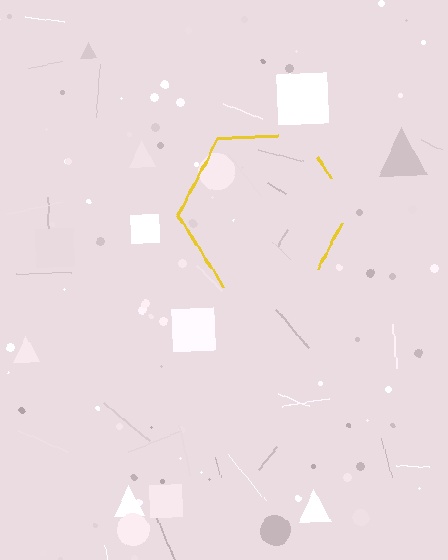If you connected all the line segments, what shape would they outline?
They would outline a hexagon.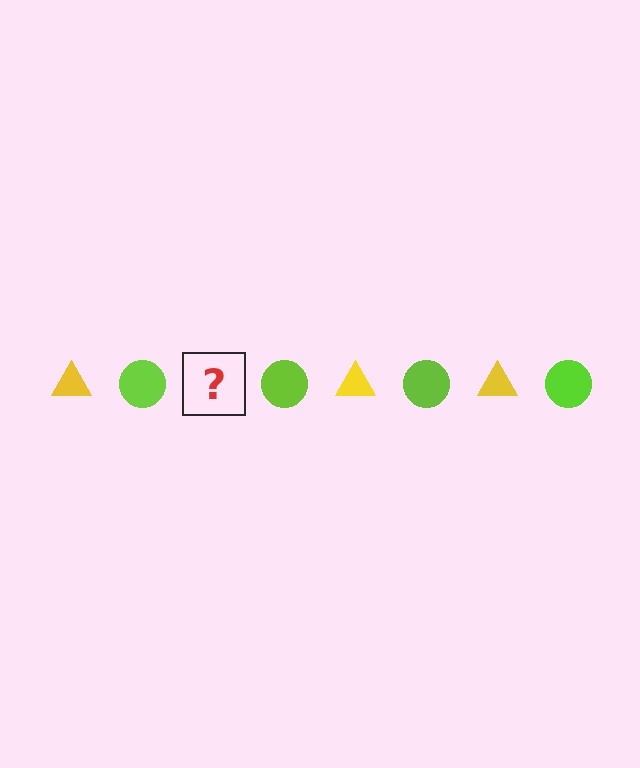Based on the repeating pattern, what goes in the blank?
The blank should be a yellow triangle.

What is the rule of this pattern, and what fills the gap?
The rule is that the pattern alternates between yellow triangle and lime circle. The gap should be filled with a yellow triangle.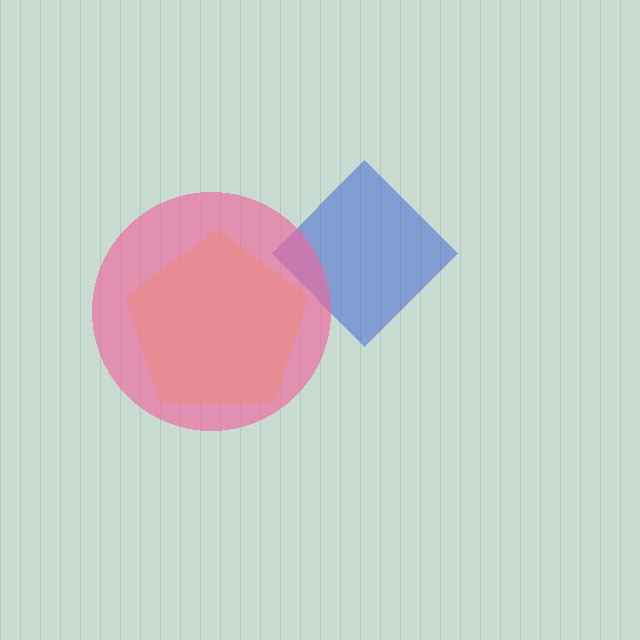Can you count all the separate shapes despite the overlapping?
Yes, there are 3 separate shapes.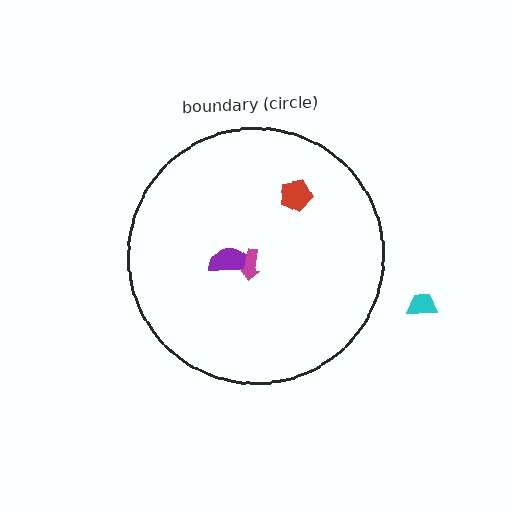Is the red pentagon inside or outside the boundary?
Inside.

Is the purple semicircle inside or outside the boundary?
Inside.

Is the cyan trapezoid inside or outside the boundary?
Outside.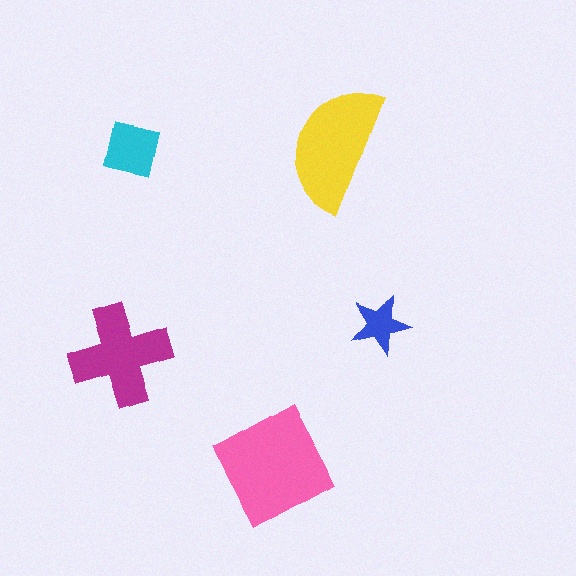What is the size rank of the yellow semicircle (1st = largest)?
2nd.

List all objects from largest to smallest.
The pink square, the yellow semicircle, the magenta cross, the cyan square, the blue star.